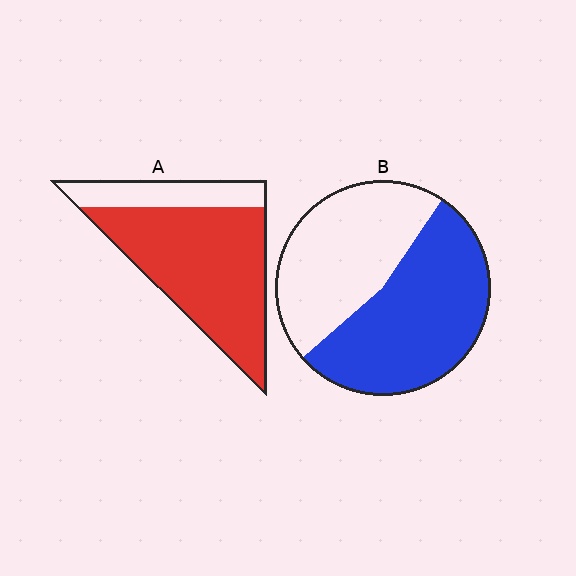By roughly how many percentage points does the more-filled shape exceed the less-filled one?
By roughly 20 percentage points (A over B).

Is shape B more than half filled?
Yes.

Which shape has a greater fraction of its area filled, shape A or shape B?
Shape A.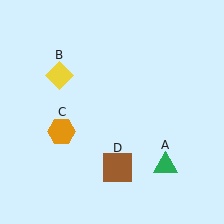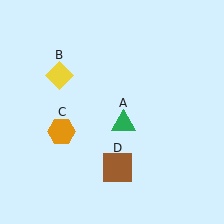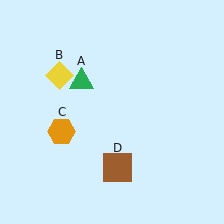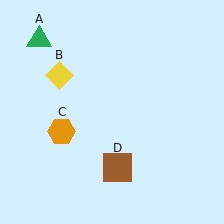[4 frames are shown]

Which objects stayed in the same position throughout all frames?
Yellow diamond (object B) and orange hexagon (object C) and brown square (object D) remained stationary.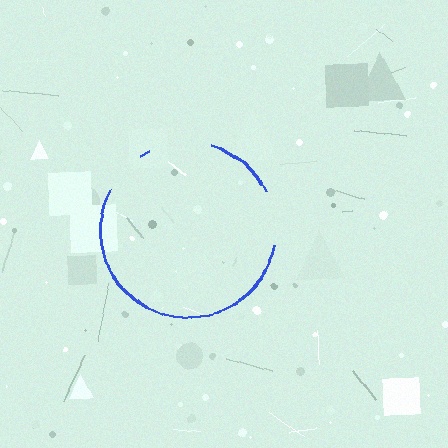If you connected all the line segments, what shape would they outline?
They would outline a circle.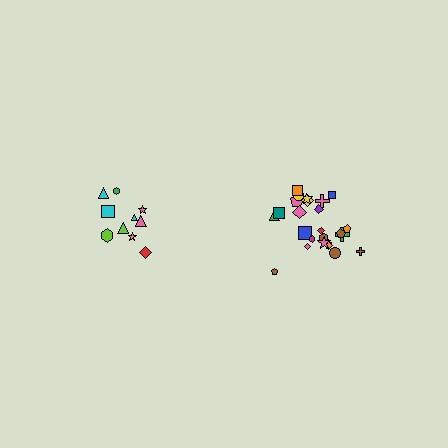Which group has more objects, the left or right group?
The right group.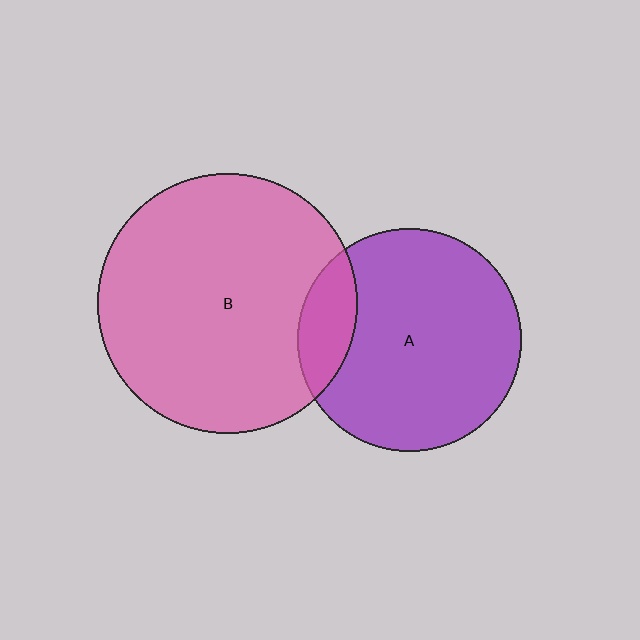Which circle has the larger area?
Circle B (pink).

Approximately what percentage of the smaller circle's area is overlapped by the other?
Approximately 15%.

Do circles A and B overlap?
Yes.